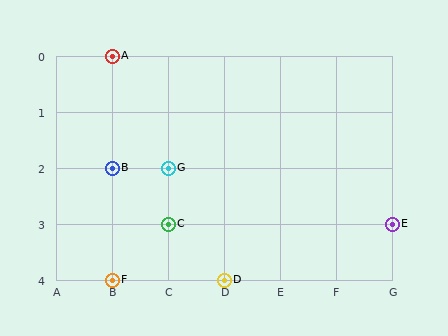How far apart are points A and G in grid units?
Points A and G are 1 column and 2 rows apart (about 2.2 grid units diagonally).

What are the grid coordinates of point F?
Point F is at grid coordinates (B, 4).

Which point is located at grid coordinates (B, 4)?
Point F is at (B, 4).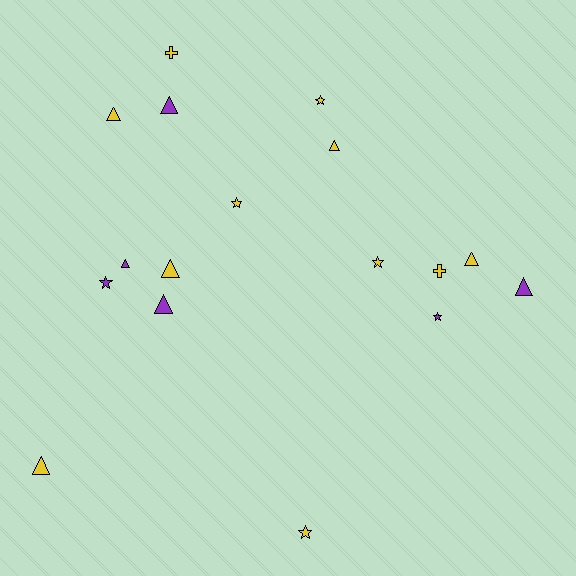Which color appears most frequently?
Yellow, with 11 objects.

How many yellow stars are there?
There are 4 yellow stars.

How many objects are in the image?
There are 17 objects.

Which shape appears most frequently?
Triangle, with 9 objects.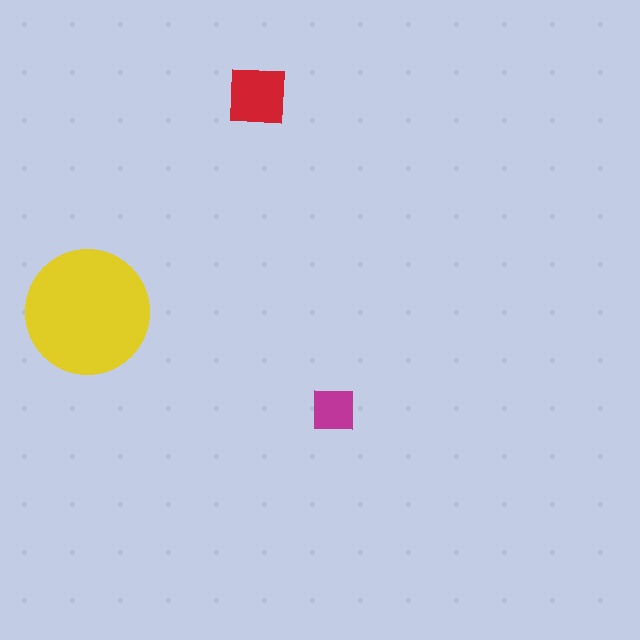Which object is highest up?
The red square is topmost.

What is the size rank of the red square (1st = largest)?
2nd.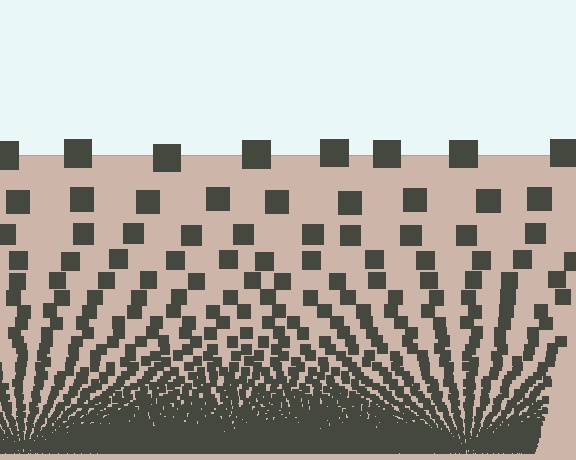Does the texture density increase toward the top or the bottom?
Density increases toward the bottom.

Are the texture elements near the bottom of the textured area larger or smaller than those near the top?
Smaller. The gradient is inverted — elements near the bottom are smaller and denser.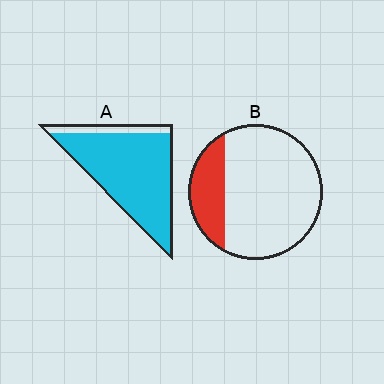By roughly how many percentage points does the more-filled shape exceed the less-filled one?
By roughly 65 percentage points (A over B).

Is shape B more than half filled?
No.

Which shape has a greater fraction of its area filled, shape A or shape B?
Shape A.